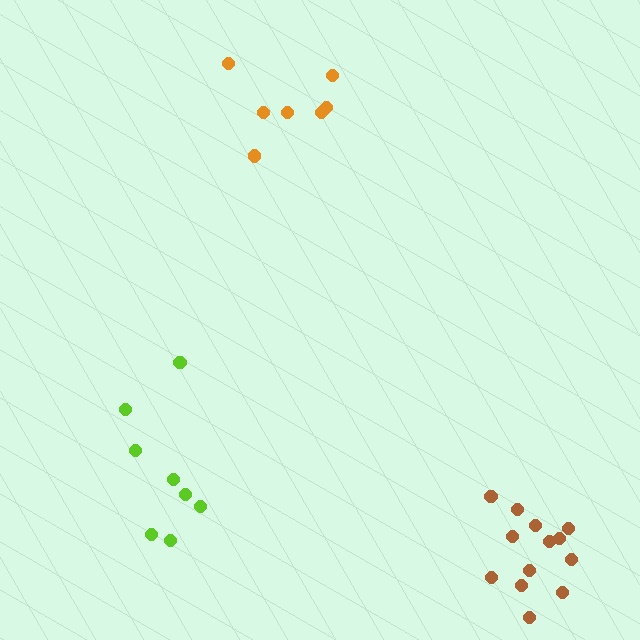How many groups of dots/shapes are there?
There are 3 groups.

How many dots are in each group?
Group 1: 7 dots, Group 2: 13 dots, Group 3: 8 dots (28 total).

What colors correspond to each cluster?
The clusters are colored: orange, brown, lime.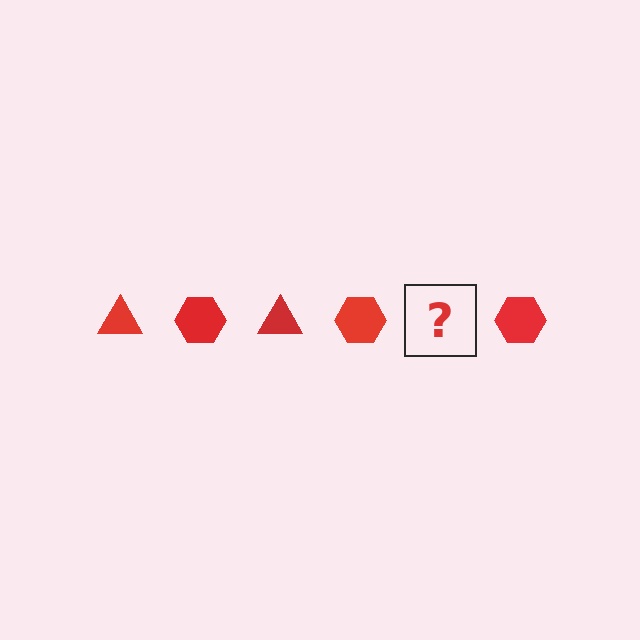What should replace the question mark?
The question mark should be replaced with a red triangle.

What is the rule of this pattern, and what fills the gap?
The rule is that the pattern cycles through triangle, hexagon shapes in red. The gap should be filled with a red triangle.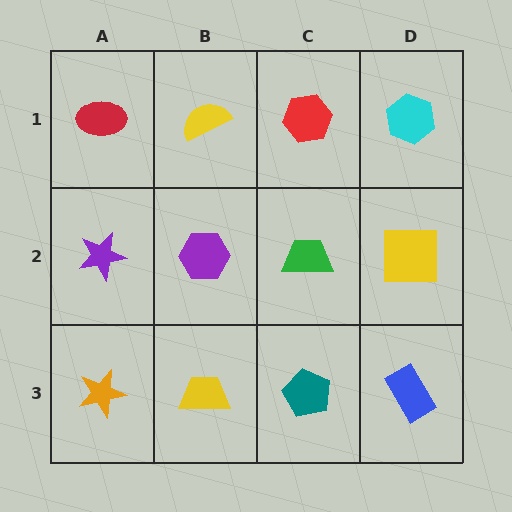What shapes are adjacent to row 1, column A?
A purple star (row 2, column A), a yellow semicircle (row 1, column B).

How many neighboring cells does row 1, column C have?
3.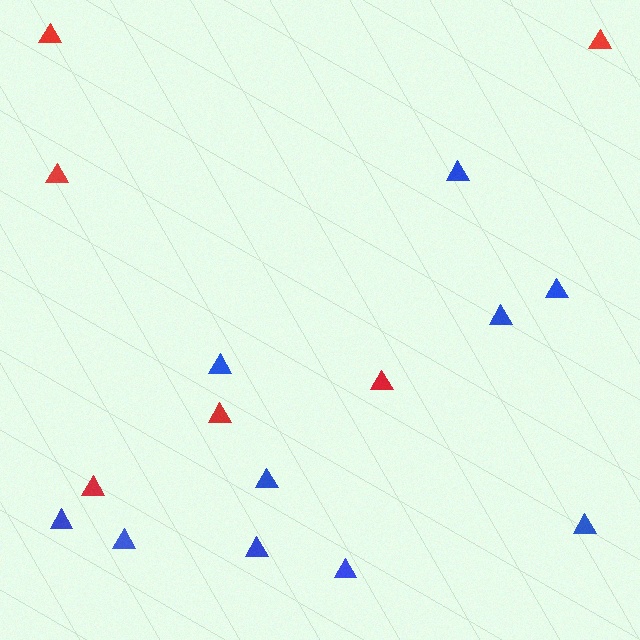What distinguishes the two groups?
There are 2 groups: one group of red triangles (6) and one group of blue triangles (10).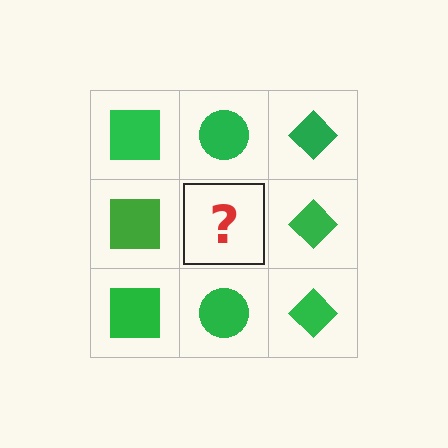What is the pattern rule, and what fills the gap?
The rule is that each column has a consistent shape. The gap should be filled with a green circle.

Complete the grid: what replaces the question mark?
The question mark should be replaced with a green circle.